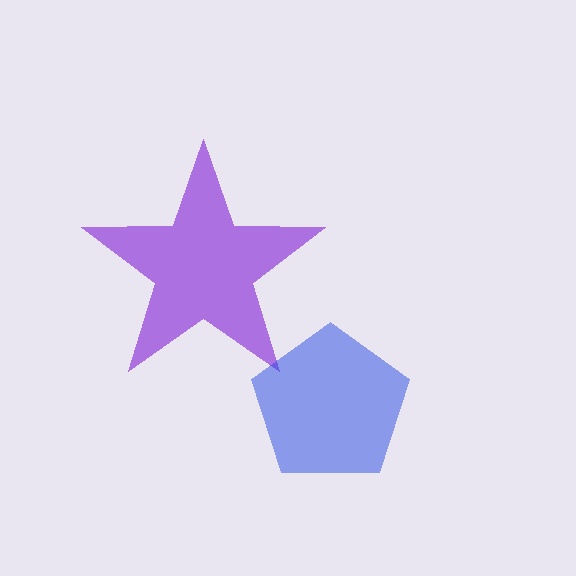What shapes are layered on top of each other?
The layered shapes are: a purple star, a blue pentagon.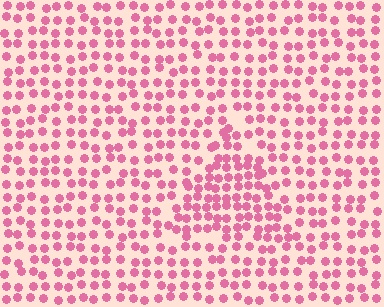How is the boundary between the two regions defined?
The boundary is defined by a change in element density (approximately 1.6x ratio). All elements are the same color, size, and shape.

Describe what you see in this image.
The image contains small pink elements arranged at two different densities. A triangle-shaped region is visible where the elements are more densely packed than the surrounding area.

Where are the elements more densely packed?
The elements are more densely packed inside the triangle boundary.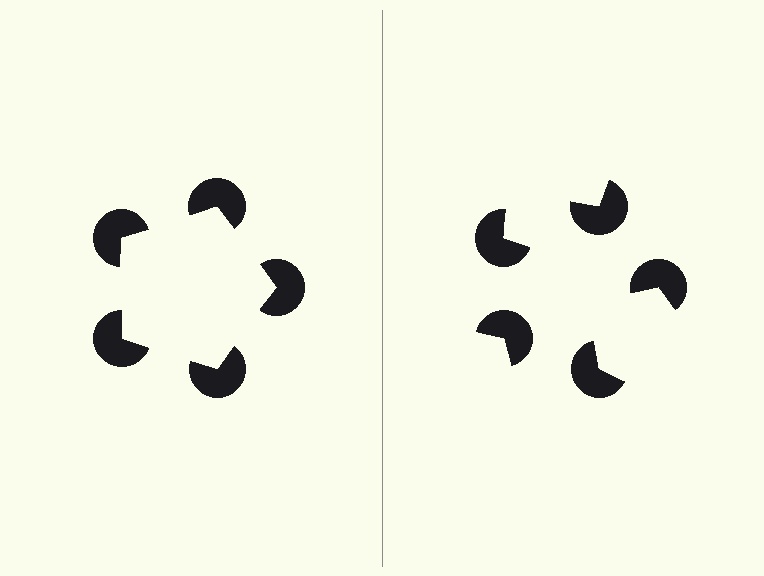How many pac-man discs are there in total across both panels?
10 — 5 on each side.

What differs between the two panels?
The pac-man discs are positioned identically on both sides; only the wedge orientations differ. On the left they align to a pentagon; on the right they are misaligned.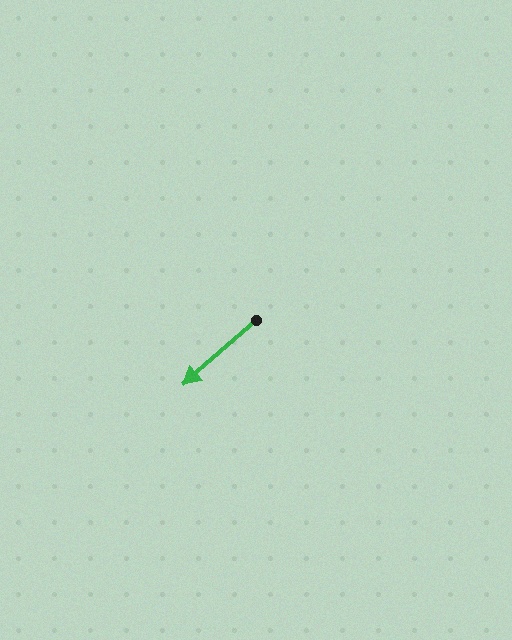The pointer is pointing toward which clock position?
Roughly 8 o'clock.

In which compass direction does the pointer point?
Southwest.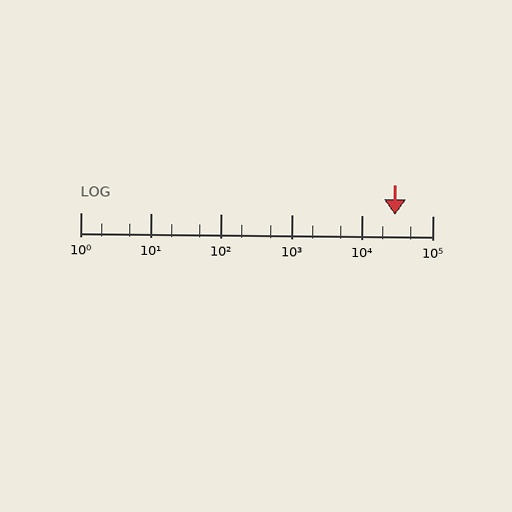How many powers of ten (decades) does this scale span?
The scale spans 5 decades, from 1 to 100000.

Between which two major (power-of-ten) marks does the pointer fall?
The pointer is between 10000 and 100000.